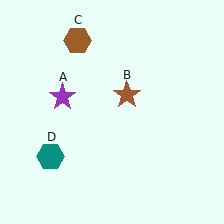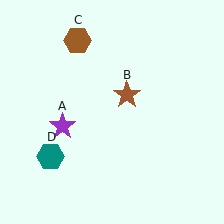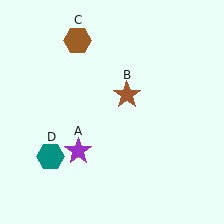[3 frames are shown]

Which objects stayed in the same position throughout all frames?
Brown star (object B) and brown hexagon (object C) and teal hexagon (object D) remained stationary.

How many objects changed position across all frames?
1 object changed position: purple star (object A).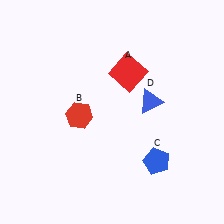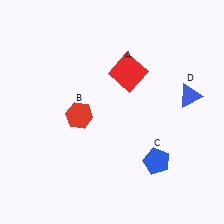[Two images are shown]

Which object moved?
The blue triangle (D) moved right.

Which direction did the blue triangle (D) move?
The blue triangle (D) moved right.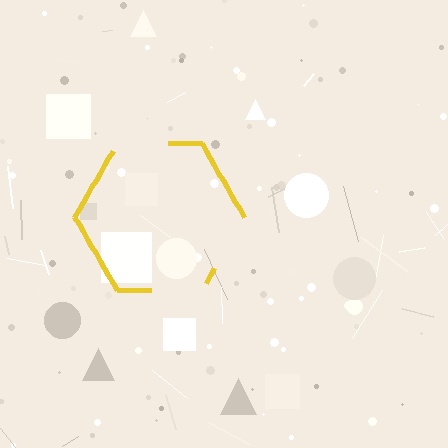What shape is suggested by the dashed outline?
The dashed outline suggests a hexagon.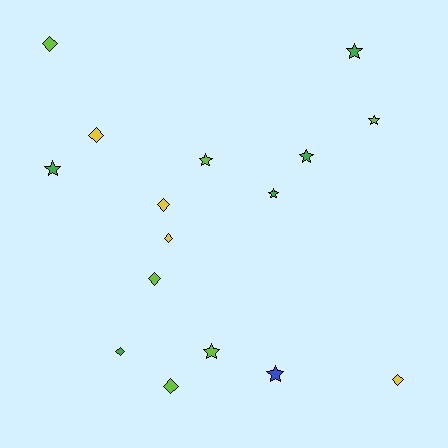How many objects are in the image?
There are 16 objects.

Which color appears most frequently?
Lime, with 6 objects.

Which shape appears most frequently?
Diamond, with 8 objects.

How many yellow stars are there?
There are no yellow stars.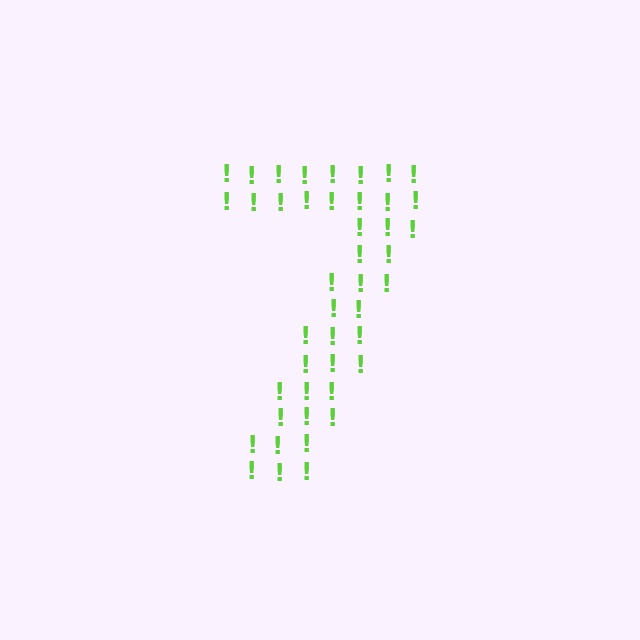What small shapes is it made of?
It is made of small exclamation marks.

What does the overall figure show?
The overall figure shows the digit 7.